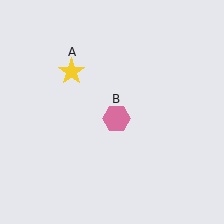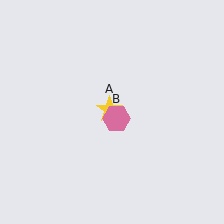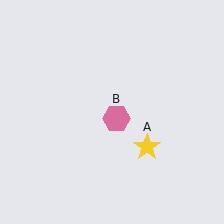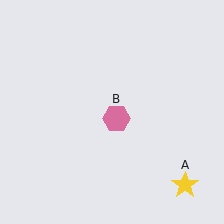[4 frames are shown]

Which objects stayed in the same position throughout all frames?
Pink hexagon (object B) remained stationary.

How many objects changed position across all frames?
1 object changed position: yellow star (object A).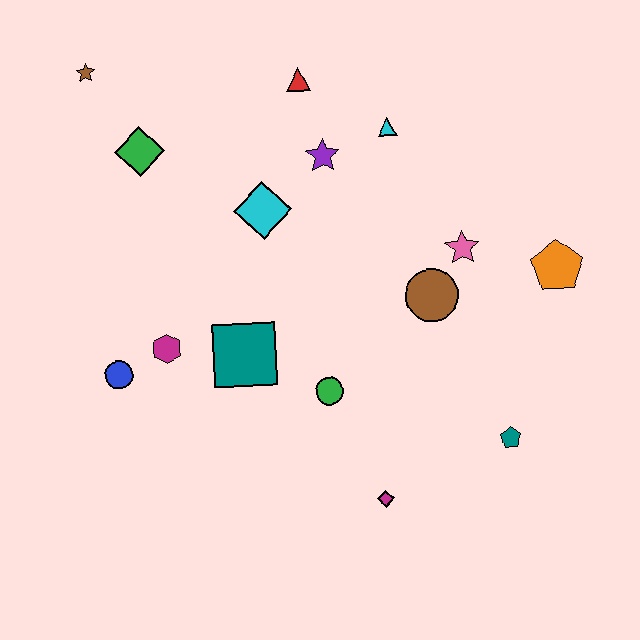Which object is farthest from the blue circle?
The orange pentagon is farthest from the blue circle.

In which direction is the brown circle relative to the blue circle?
The brown circle is to the right of the blue circle.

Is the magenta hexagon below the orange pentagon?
Yes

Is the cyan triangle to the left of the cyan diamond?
No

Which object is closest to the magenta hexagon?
The blue circle is closest to the magenta hexagon.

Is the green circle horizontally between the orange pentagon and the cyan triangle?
No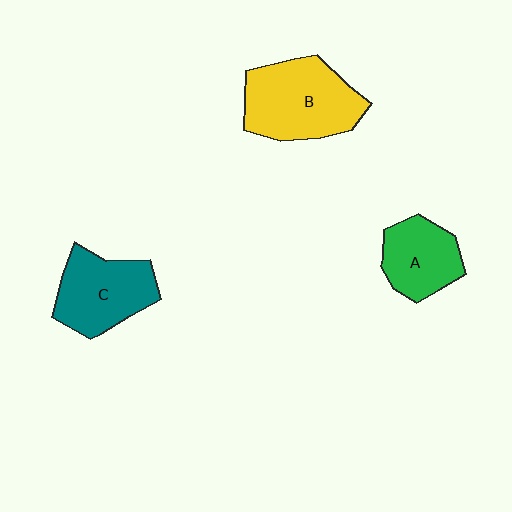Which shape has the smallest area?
Shape A (green).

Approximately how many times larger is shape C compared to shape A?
Approximately 1.3 times.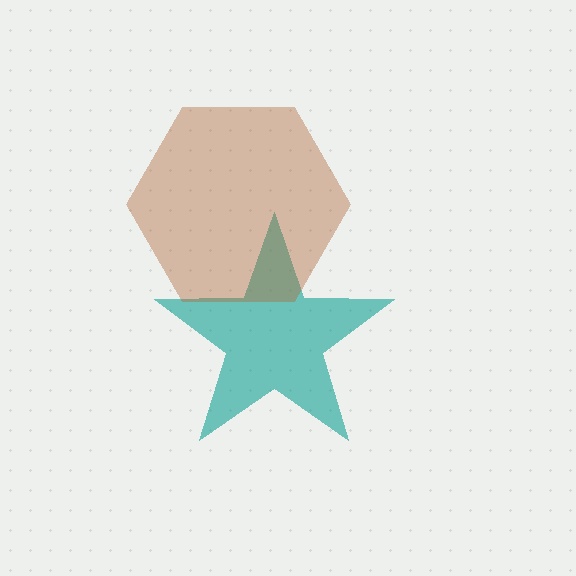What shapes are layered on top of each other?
The layered shapes are: a teal star, a brown hexagon.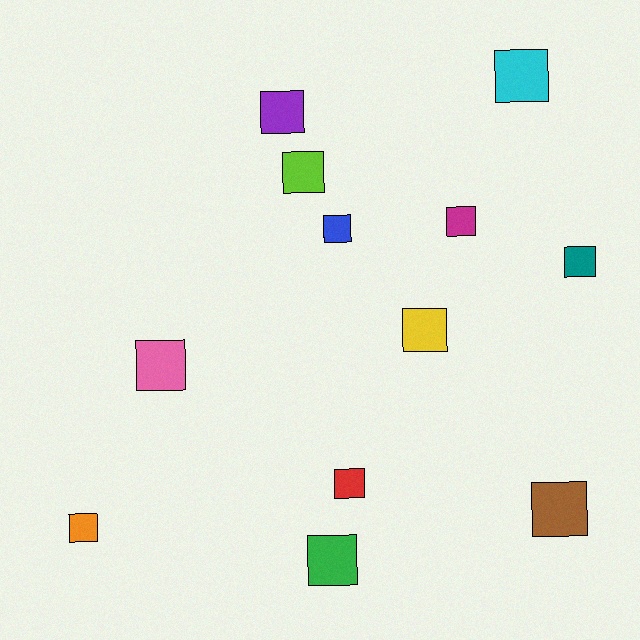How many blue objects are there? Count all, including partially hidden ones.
There is 1 blue object.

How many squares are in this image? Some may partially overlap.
There are 12 squares.